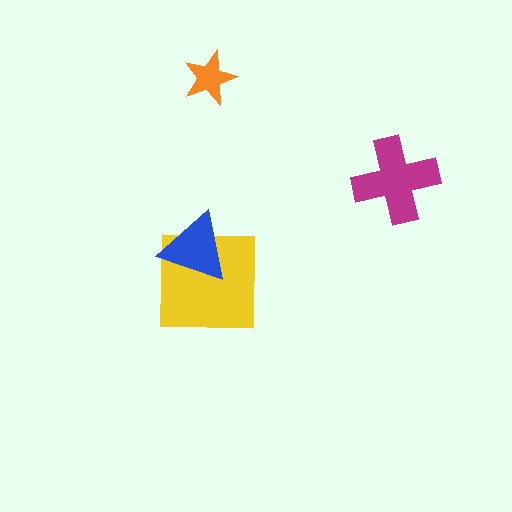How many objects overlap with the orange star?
0 objects overlap with the orange star.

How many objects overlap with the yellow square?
1 object overlaps with the yellow square.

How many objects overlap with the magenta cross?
0 objects overlap with the magenta cross.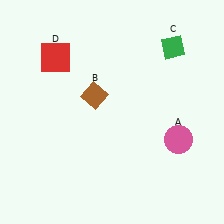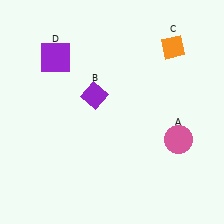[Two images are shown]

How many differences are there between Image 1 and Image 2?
There are 3 differences between the two images.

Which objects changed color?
B changed from brown to purple. C changed from green to orange. D changed from red to purple.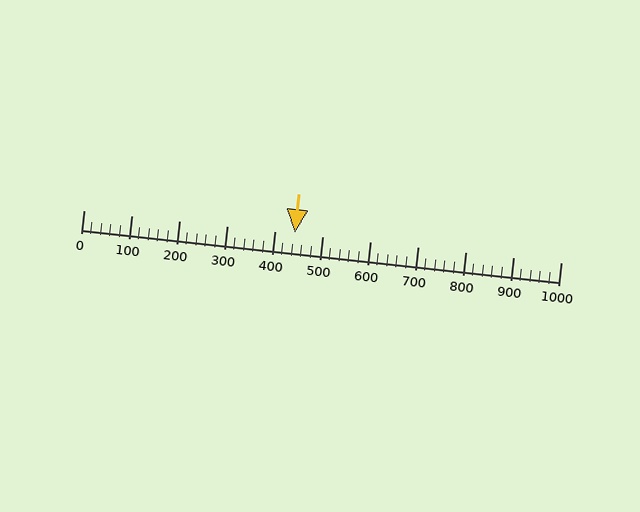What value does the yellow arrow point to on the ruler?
The yellow arrow points to approximately 443.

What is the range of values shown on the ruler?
The ruler shows values from 0 to 1000.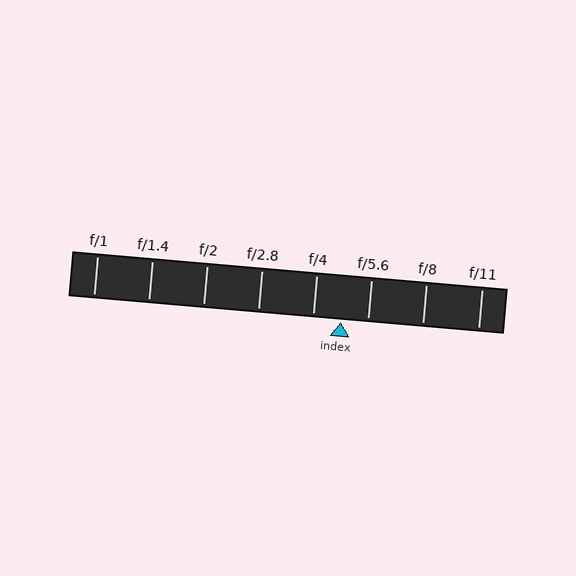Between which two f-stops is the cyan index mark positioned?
The index mark is between f/4 and f/5.6.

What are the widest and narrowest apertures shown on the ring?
The widest aperture shown is f/1 and the narrowest is f/11.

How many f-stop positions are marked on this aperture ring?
There are 8 f-stop positions marked.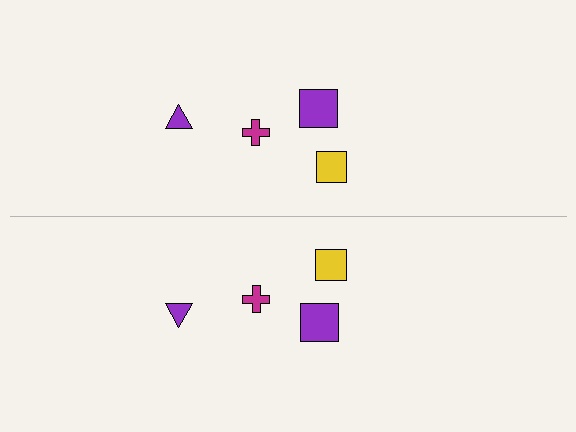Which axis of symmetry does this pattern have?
The pattern has a horizontal axis of symmetry running through the center of the image.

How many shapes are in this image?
There are 8 shapes in this image.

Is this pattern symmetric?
Yes, this pattern has bilateral (reflection) symmetry.